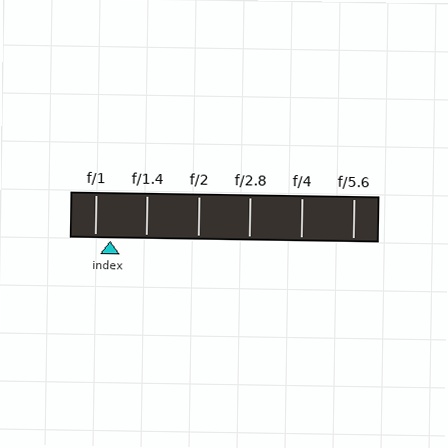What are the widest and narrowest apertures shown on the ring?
The widest aperture shown is f/1 and the narrowest is f/5.6.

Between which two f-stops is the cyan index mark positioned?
The index mark is between f/1 and f/1.4.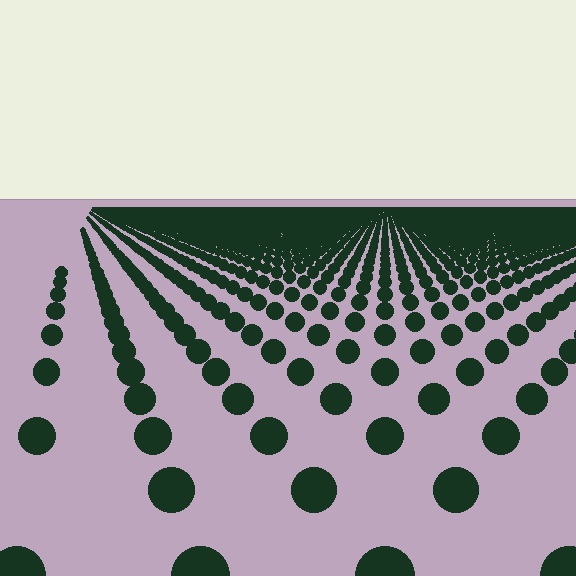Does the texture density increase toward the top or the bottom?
Density increases toward the top.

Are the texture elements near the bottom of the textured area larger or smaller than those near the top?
Larger. Near the bottom, elements are closer to the viewer and appear at a bigger on-screen size.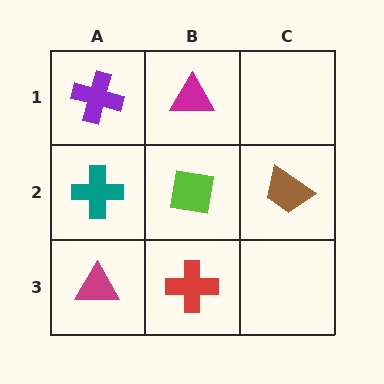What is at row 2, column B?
A lime square.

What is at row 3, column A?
A magenta triangle.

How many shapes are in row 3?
2 shapes.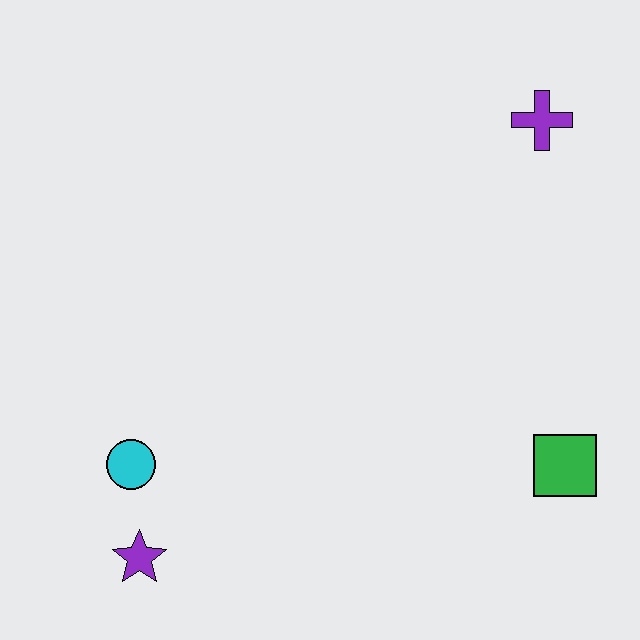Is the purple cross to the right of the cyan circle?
Yes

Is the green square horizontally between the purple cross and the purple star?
No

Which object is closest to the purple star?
The cyan circle is closest to the purple star.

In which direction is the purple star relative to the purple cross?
The purple star is below the purple cross.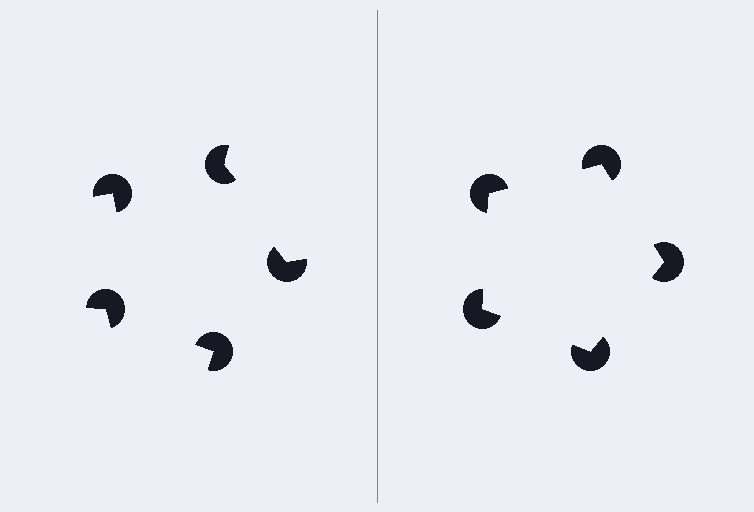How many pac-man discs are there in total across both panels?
10 — 5 on each side.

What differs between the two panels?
The pac-man discs are positioned identically on both sides; only the wedge orientations differ. On the right they align to a pentagon; on the left they are misaligned.